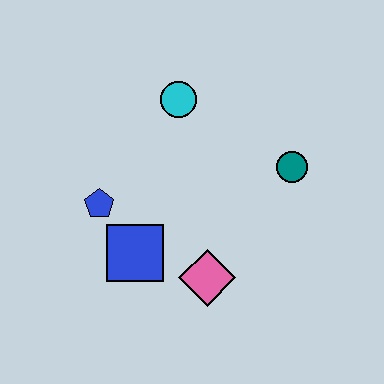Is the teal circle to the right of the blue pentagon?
Yes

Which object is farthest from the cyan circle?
The pink diamond is farthest from the cyan circle.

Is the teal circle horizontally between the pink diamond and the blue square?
No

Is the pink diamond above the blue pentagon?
No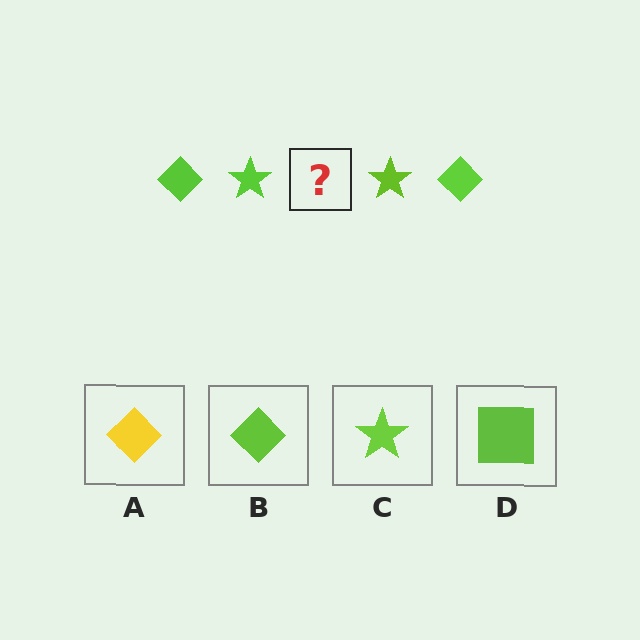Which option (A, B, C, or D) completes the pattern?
B.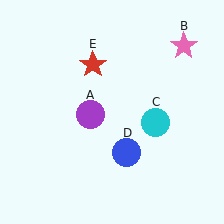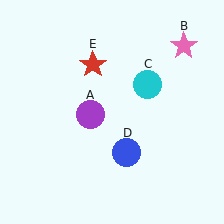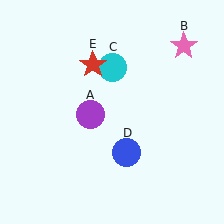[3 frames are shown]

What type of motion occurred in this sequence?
The cyan circle (object C) rotated counterclockwise around the center of the scene.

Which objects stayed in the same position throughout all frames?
Purple circle (object A) and pink star (object B) and blue circle (object D) and red star (object E) remained stationary.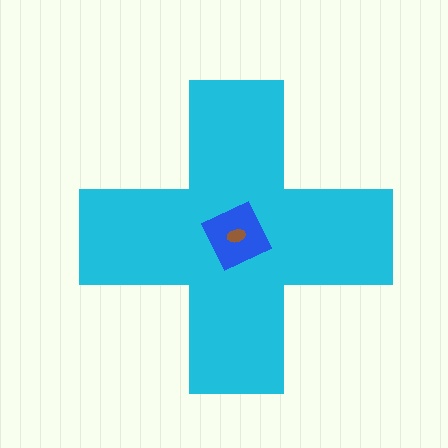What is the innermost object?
The brown ellipse.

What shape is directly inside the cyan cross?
The blue diamond.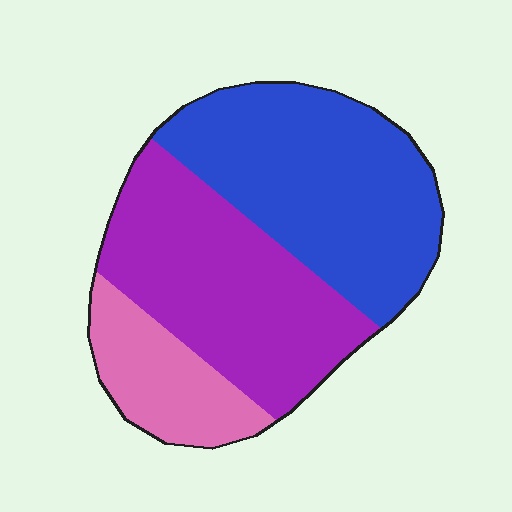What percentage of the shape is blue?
Blue covers about 45% of the shape.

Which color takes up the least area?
Pink, at roughly 15%.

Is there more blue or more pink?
Blue.